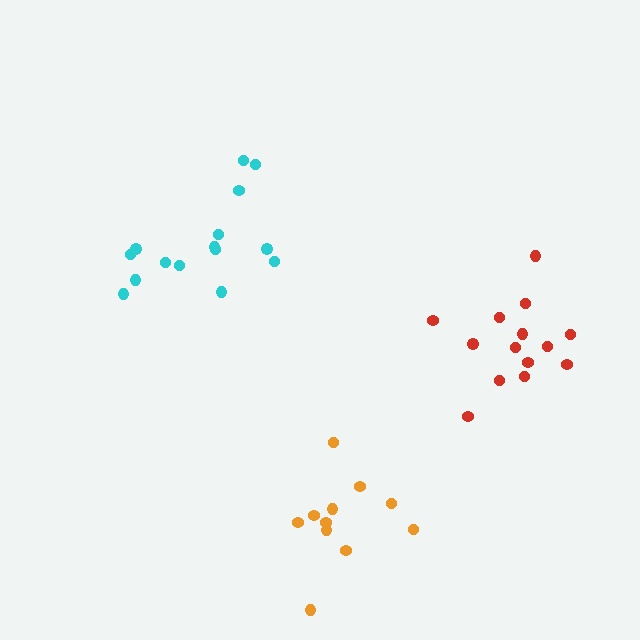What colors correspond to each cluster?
The clusters are colored: red, cyan, orange.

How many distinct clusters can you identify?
There are 3 distinct clusters.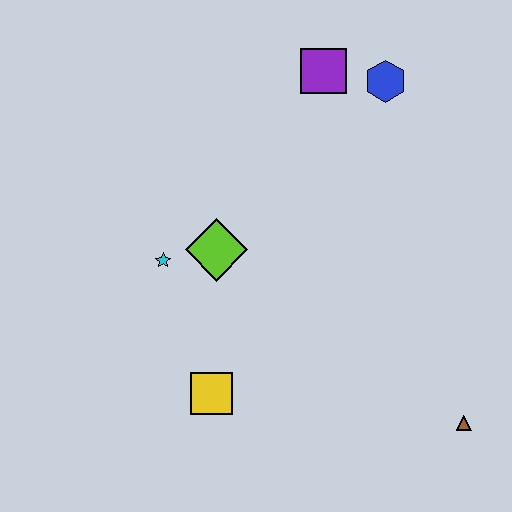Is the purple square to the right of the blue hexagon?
No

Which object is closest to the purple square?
The blue hexagon is closest to the purple square.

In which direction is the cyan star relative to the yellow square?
The cyan star is above the yellow square.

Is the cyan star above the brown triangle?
Yes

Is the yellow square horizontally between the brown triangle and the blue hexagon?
No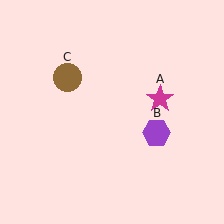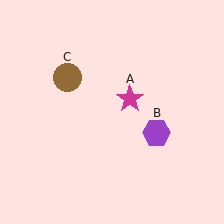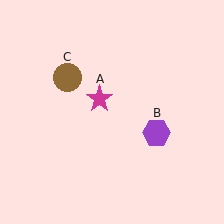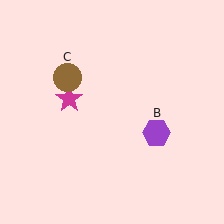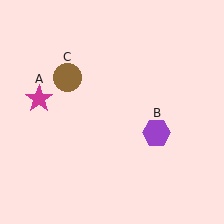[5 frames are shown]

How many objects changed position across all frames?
1 object changed position: magenta star (object A).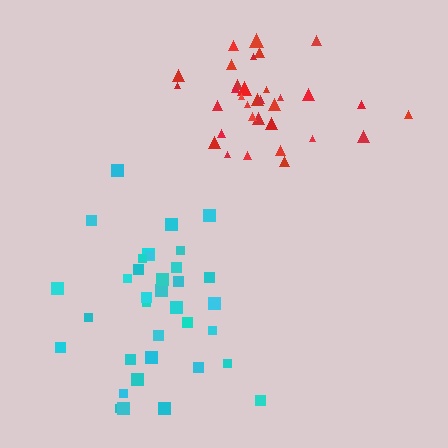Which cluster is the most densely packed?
Red.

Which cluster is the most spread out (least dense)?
Cyan.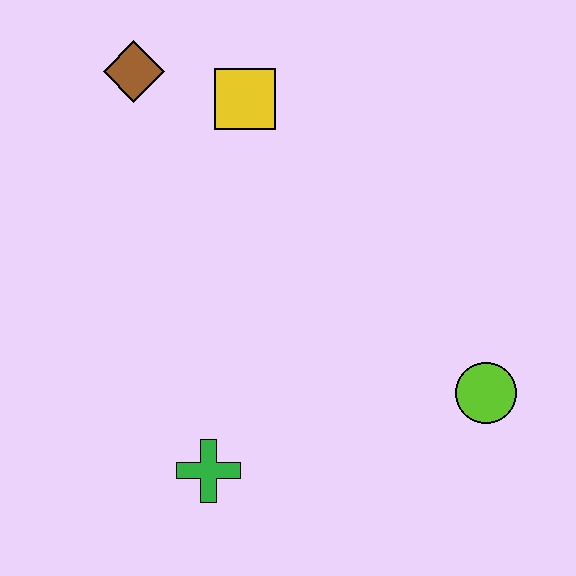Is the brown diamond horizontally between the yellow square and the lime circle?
No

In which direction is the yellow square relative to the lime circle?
The yellow square is above the lime circle.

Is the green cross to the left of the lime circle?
Yes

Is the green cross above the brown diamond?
No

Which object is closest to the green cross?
The lime circle is closest to the green cross.